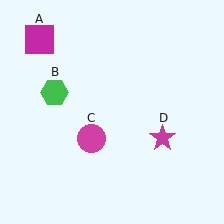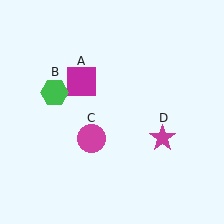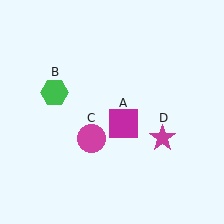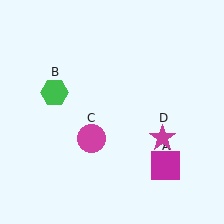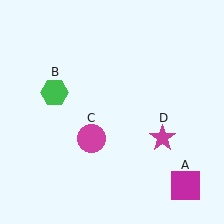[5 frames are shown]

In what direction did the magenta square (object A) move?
The magenta square (object A) moved down and to the right.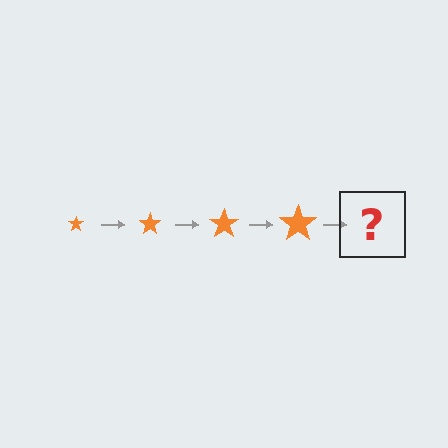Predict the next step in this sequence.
The next step is an orange star, larger than the previous one.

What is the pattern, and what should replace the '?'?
The pattern is that the star gets progressively larger each step. The '?' should be an orange star, larger than the previous one.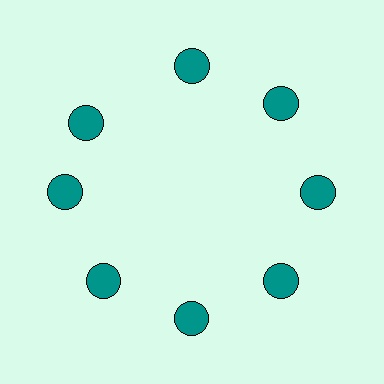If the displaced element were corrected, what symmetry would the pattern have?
It would have 8-fold rotational symmetry — the pattern would map onto itself every 45 degrees.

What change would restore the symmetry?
The symmetry would be restored by rotating it back into even spacing with its neighbors so that all 8 circles sit at equal angles and equal distance from the center.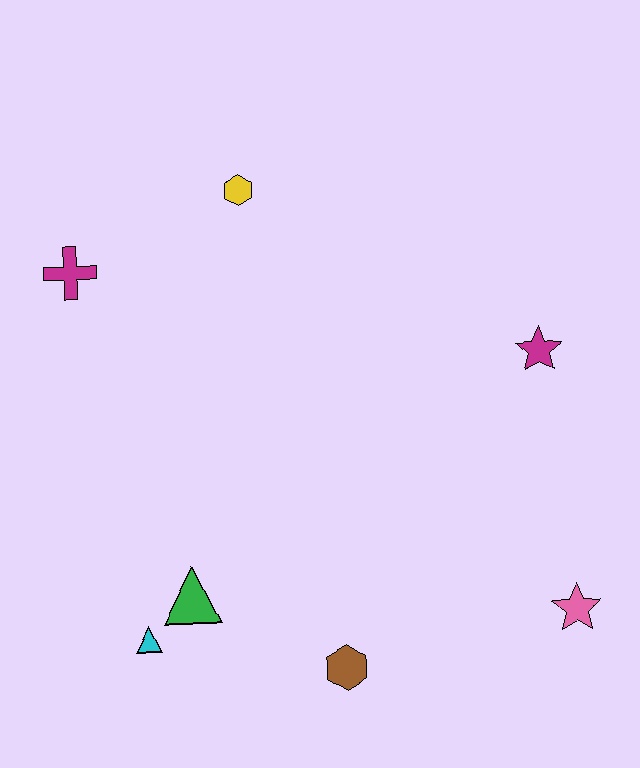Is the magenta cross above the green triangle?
Yes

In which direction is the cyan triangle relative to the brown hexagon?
The cyan triangle is to the left of the brown hexagon.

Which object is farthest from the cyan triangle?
The magenta star is farthest from the cyan triangle.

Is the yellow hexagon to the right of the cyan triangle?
Yes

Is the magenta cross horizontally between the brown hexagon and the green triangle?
No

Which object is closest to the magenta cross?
The yellow hexagon is closest to the magenta cross.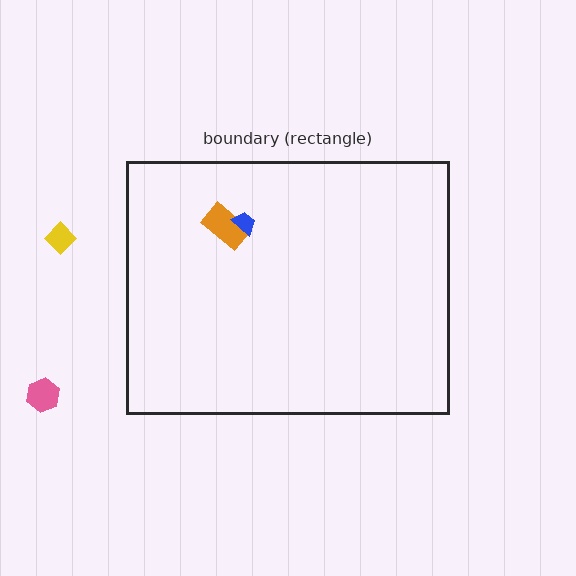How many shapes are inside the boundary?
2 inside, 2 outside.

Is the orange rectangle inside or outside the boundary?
Inside.